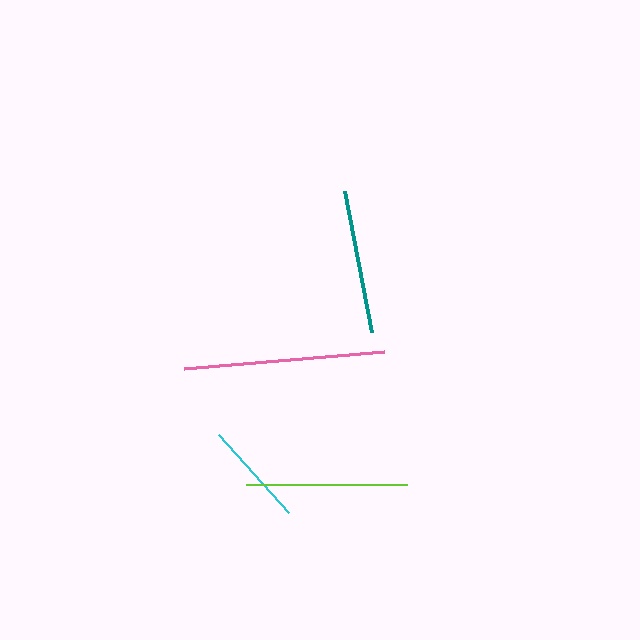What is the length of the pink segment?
The pink segment is approximately 201 pixels long.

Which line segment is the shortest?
The cyan line is the shortest at approximately 104 pixels.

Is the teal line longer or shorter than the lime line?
The lime line is longer than the teal line.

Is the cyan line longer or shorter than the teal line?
The teal line is longer than the cyan line.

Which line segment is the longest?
The pink line is the longest at approximately 201 pixels.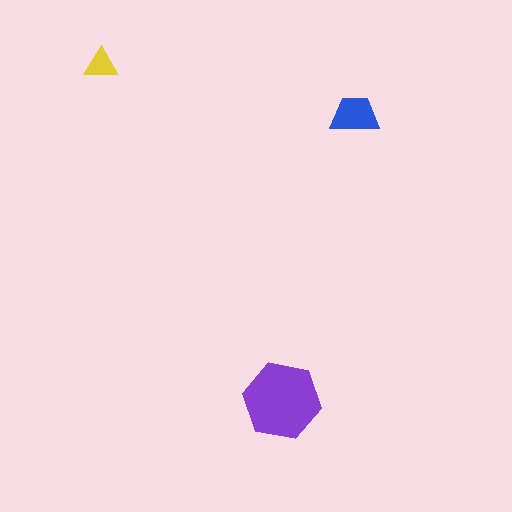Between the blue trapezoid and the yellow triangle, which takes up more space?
The blue trapezoid.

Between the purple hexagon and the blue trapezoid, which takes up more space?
The purple hexagon.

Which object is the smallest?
The yellow triangle.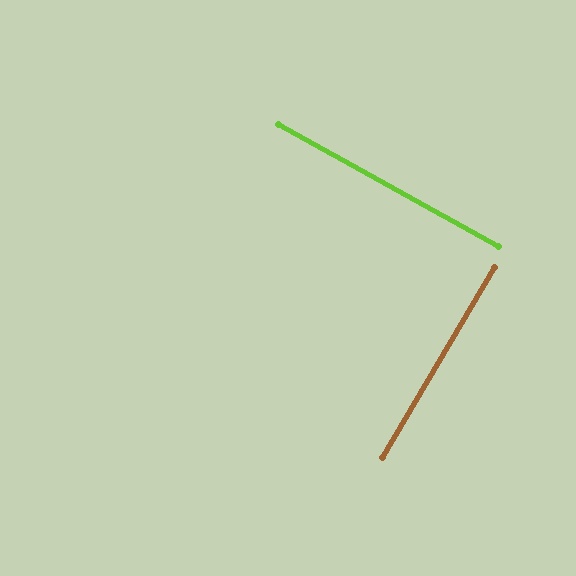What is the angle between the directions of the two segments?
Approximately 88 degrees.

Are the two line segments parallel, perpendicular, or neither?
Perpendicular — they meet at approximately 88°.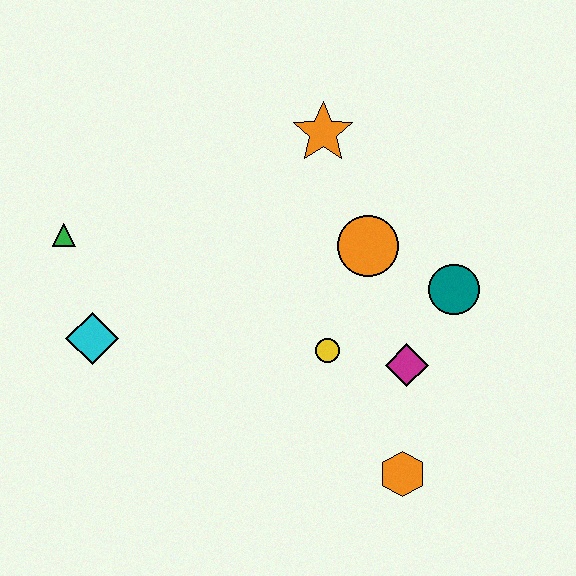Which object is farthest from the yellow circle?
The green triangle is farthest from the yellow circle.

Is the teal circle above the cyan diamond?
Yes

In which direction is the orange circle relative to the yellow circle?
The orange circle is above the yellow circle.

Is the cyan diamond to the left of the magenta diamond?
Yes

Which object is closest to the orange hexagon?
The magenta diamond is closest to the orange hexagon.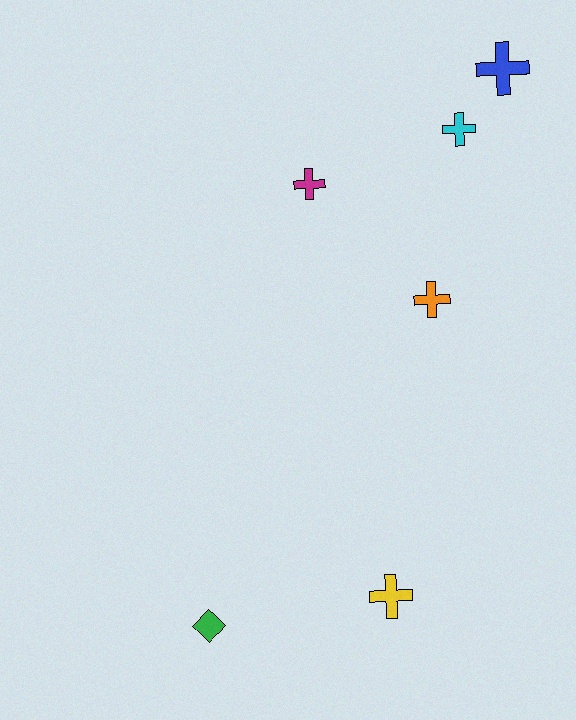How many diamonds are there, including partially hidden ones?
There is 1 diamond.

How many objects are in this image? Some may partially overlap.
There are 6 objects.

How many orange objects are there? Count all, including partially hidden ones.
There is 1 orange object.